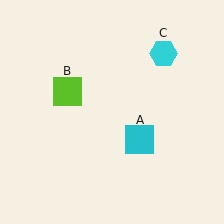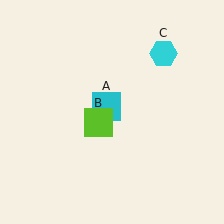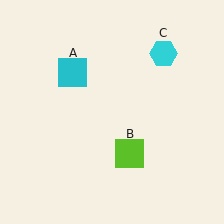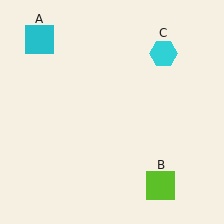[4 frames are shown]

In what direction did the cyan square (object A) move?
The cyan square (object A) moved up and to the left.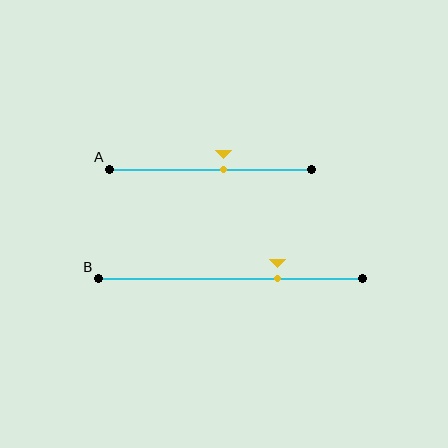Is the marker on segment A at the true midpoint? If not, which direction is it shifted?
No, the marker on segment A is shifted to the right by about 6% of the segment length.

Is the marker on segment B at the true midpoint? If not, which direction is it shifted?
No, the marker on segment B is shifted to the right by about 18% of the segment length.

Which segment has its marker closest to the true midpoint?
Segment A has its marker closest to the true midpoint.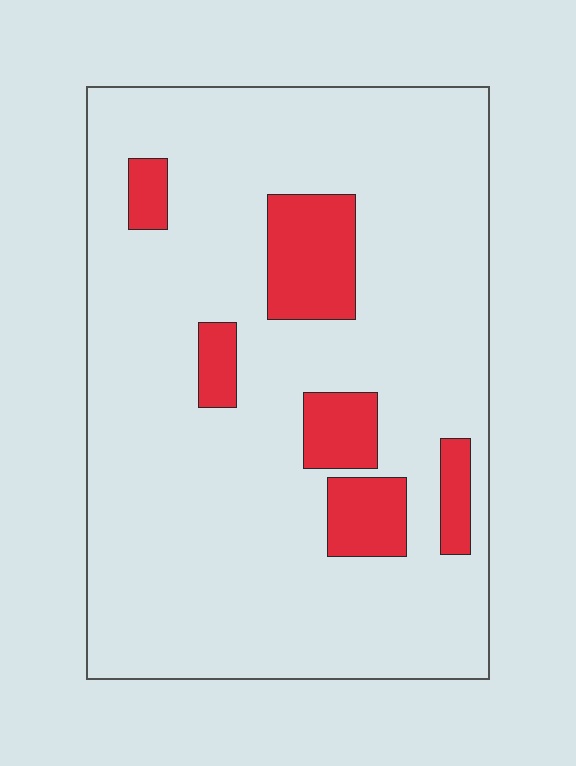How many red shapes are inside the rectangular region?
6.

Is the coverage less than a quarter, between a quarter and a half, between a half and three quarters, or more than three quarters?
Less than a quarter.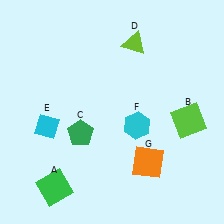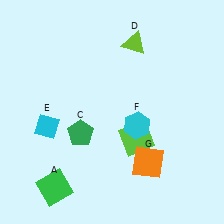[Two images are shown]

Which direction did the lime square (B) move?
The lime square (B) moved left.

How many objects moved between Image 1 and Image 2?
1 object moved between the two images.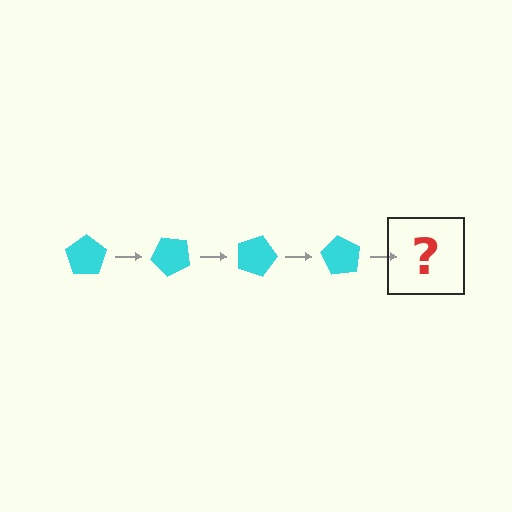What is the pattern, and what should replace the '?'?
The pattern is that the pentagon rotates 45 degrees each step. The '?' should be a cyan pentagon rotated 180 degrees.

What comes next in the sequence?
The next element should be a cyan pentagon rotated 180 degrees.